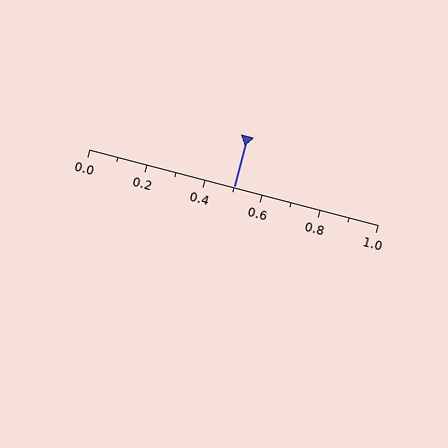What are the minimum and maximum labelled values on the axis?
The axis runs from 0.0 to 1.0.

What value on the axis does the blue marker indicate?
The marker indicates approximately 0.5.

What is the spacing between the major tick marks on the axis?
The major ticks are spaced 0.2 apart.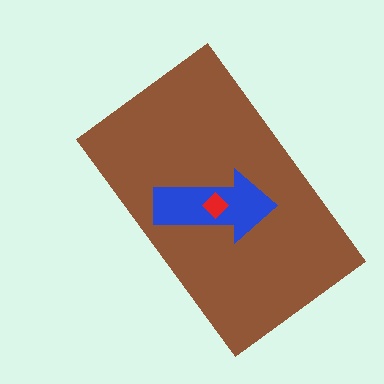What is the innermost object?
The red diamond.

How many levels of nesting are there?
3.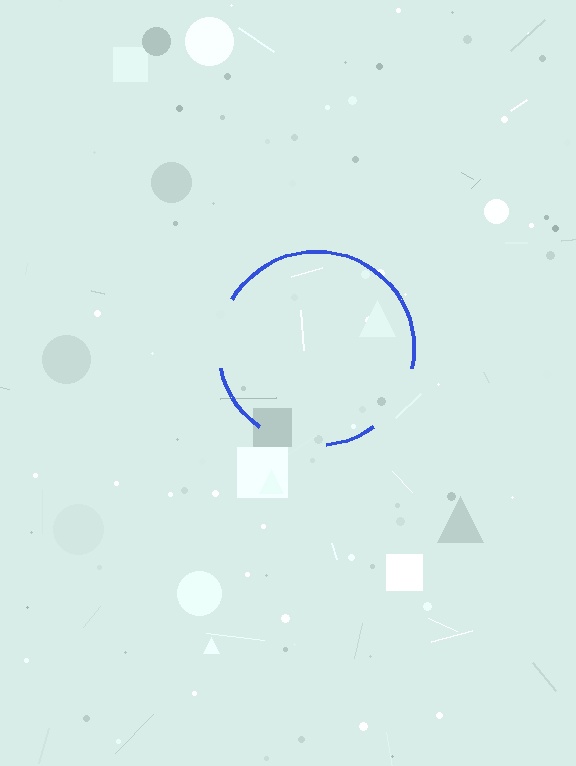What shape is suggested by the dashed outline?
The dashed outline suggests a circle.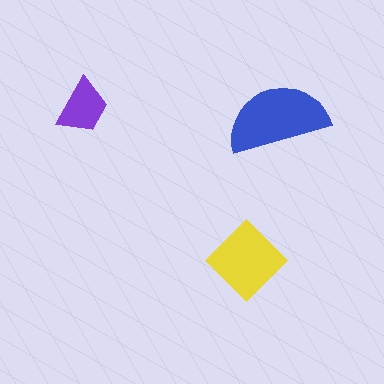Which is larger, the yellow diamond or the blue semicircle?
The blue semicircle.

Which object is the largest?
The blue semicircle.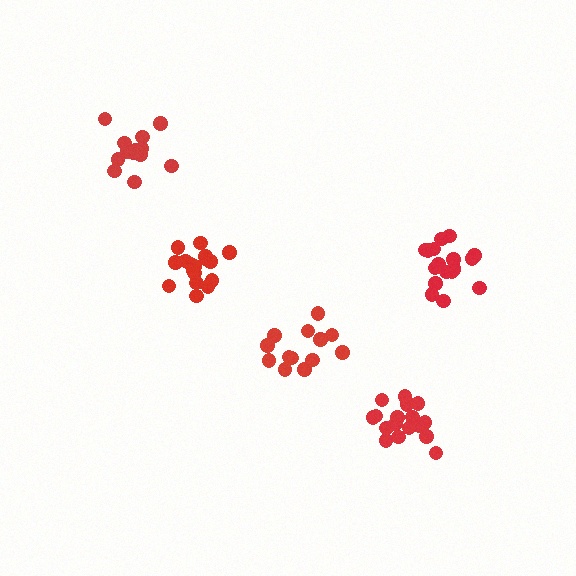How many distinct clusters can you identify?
There are 5 distinct clusters.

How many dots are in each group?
Group 1: 17 dots, Group 2: 19 dots, Group 3: 13 dots, Group 4: 13 dots, Group 5: 18 dots (80 total).